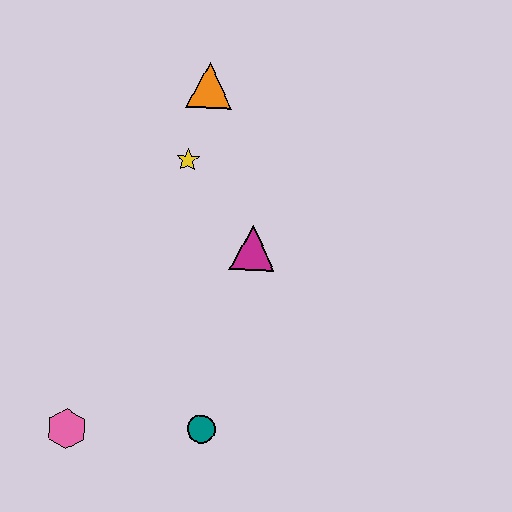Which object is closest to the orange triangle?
The yellow star is closest to the orange triangle.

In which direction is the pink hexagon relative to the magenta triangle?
The pink hexagon is below the magenta triangle.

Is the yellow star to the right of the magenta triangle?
No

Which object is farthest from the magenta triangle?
The pink hexagon is farthest from the magenta triangle.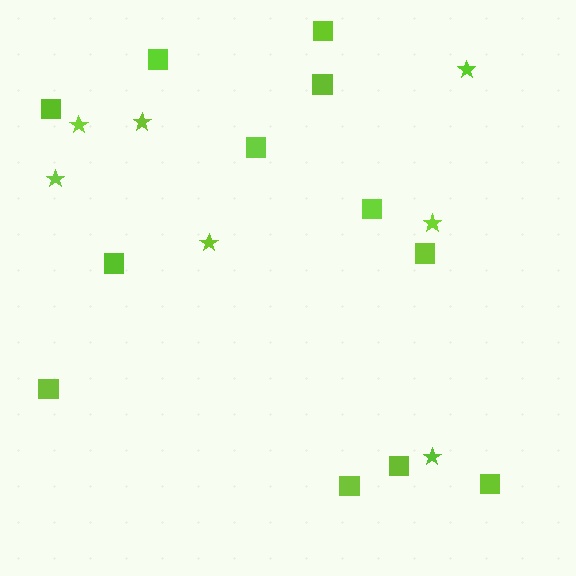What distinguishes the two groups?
There are 2 groups: one group of squares (12) and one group of stars (7).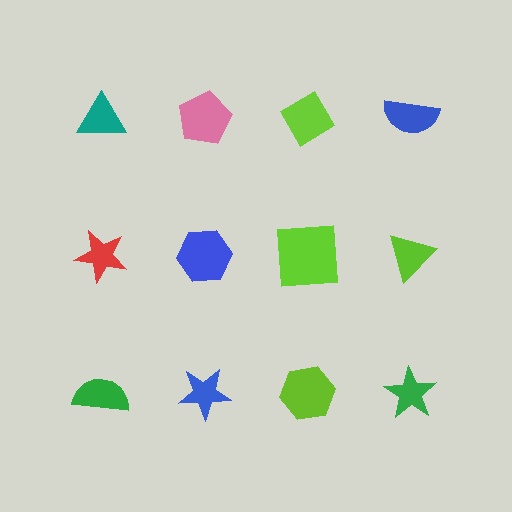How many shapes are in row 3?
4 shapes.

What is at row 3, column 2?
A blue star.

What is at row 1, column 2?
A pink pentagon.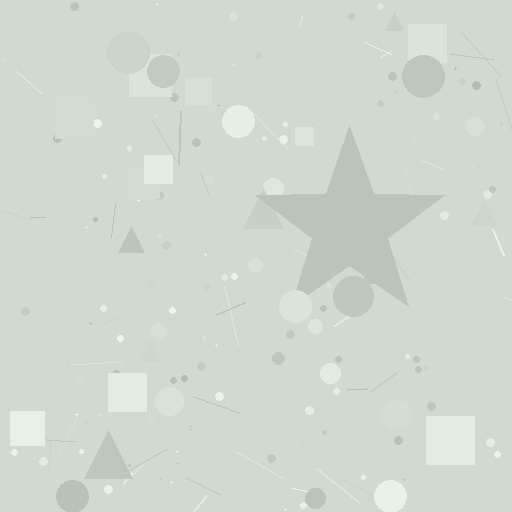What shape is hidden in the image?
A star is hidden in the image.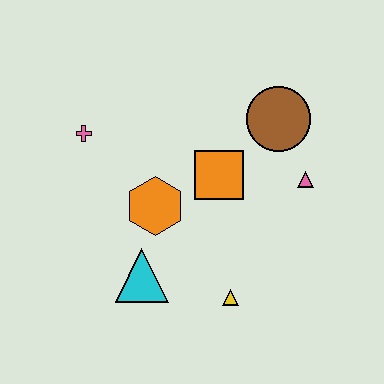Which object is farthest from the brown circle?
The cyan triangle is farthest from the brown circle.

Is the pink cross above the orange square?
Yes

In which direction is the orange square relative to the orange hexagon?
The orange square is to the right of the orange hexagon.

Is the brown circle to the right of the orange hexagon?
Yes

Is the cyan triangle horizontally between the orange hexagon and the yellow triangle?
No